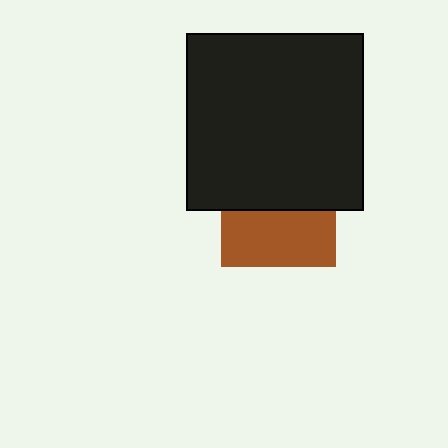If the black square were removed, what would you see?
You would see the complete brown square.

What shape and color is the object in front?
The object in front is a black square.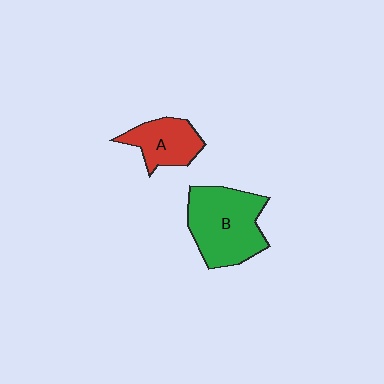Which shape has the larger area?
Shape B (green).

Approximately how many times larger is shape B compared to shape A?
Approximately 1.7 times.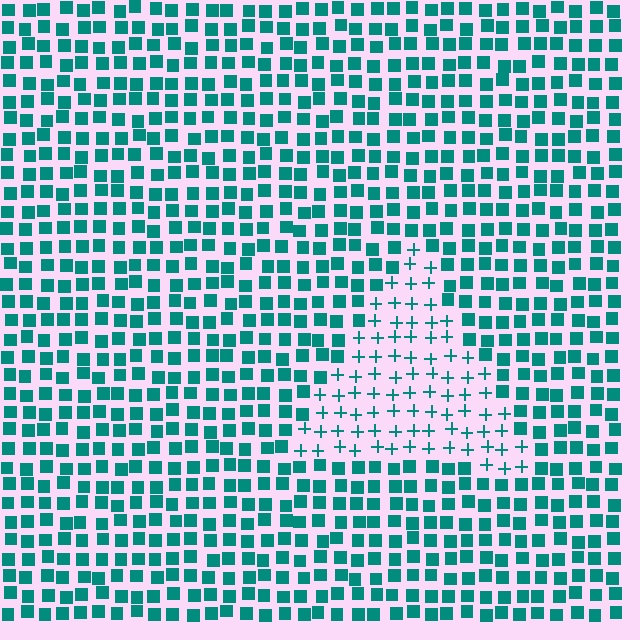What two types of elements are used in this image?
The image uses plus signs inside the triangle region and squares outside it.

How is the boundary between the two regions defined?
The boundary is defined by a change in element shape: plus signs inside vs. squares outside. All elements share the same color and spacing.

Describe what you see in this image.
The image is filled with small teal elements arranged in a uniform grid. A triangle-shaped region contains plus signs, while the surrounding area contains squares. The boundary is defined purely by the change in element shape.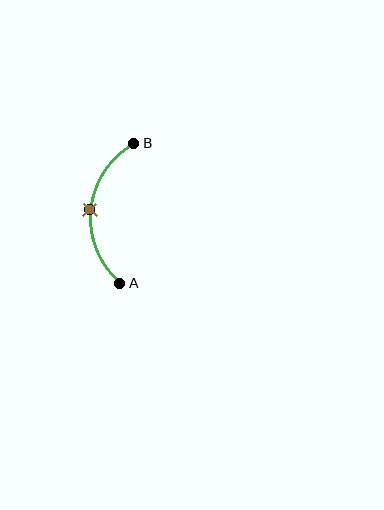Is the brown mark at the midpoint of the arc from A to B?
Yes. The brown mark lies on the arc at equal arc-length from both A and B — it is the arc midpoint.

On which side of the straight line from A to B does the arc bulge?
The arc bulges to the left of the straight line connecting A and B.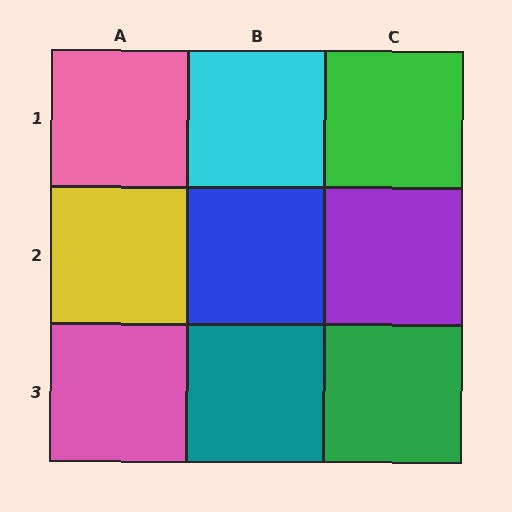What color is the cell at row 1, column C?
Green.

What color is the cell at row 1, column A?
Pink.